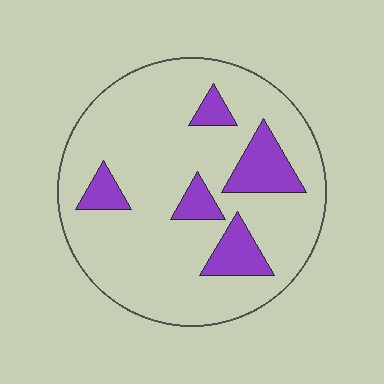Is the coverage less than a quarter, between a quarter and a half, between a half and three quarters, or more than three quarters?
Less than a quarter.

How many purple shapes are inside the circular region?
5.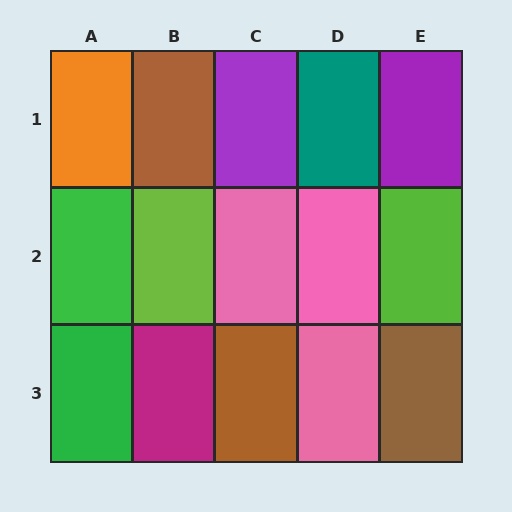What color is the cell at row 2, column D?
Pink.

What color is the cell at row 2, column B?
Lime.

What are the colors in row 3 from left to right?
Green, magenta, brown, pink, brown.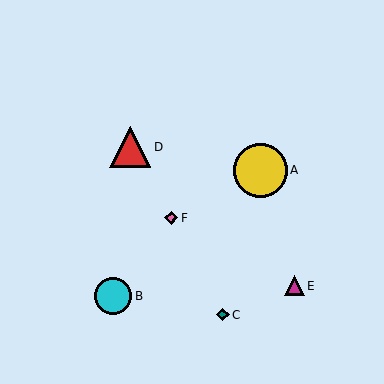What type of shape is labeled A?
Shape A is a yellow circle.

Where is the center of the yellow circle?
The center of the yellow circle is at (260, 170).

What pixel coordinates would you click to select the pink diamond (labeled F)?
Click at (171, 218) to select the pink diamond F.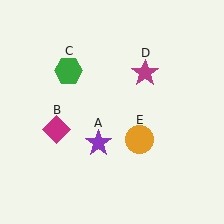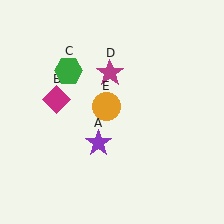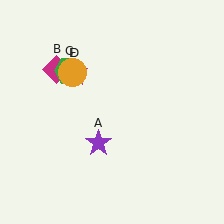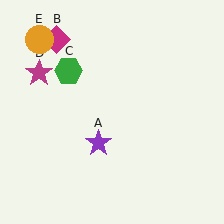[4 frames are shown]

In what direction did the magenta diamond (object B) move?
The magenta diamond (object B) moved up.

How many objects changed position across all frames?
3 objects changed position: magenta diamond (object B), magenta star (object D), orange circle (object E).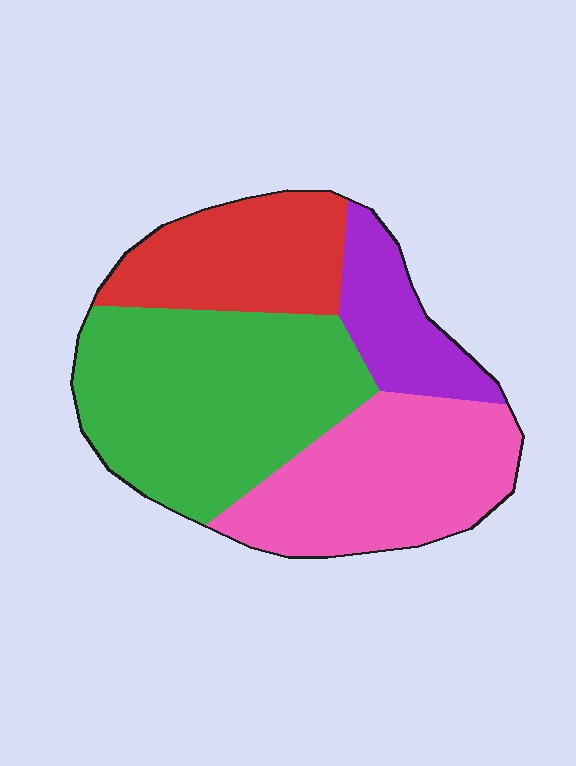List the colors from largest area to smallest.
From largest to smallest: green, pink, red, purple.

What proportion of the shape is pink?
Pink covers roughly 30% of the shape.